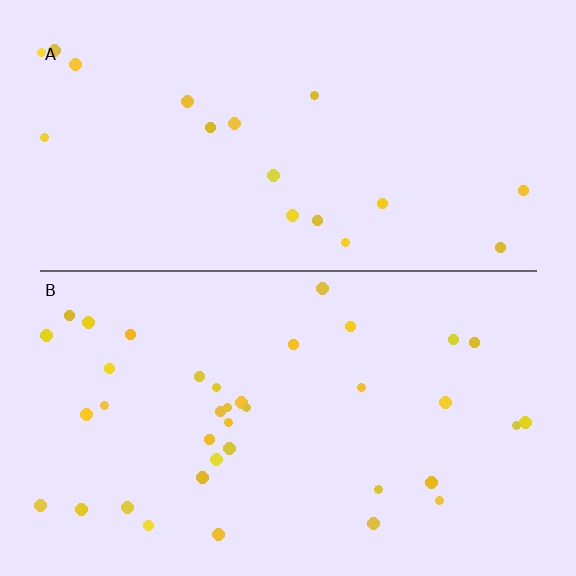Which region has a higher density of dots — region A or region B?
B (the bottom).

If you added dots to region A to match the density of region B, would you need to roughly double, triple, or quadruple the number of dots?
Approximately double.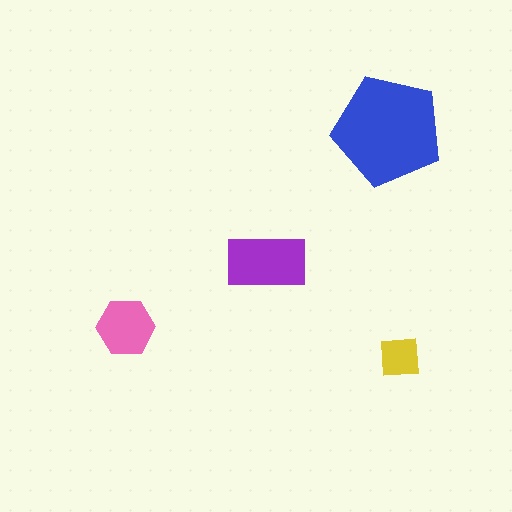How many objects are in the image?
There are 4 objects in the image.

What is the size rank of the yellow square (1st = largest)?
4th.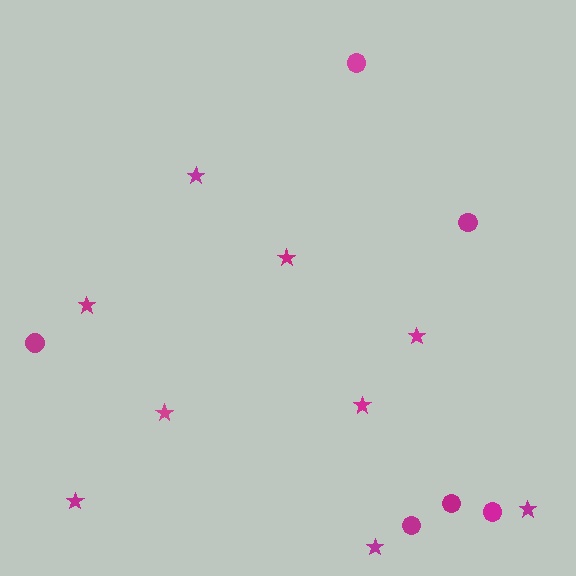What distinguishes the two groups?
There are 2 groups: one group of stars (9) and one group of circles (6).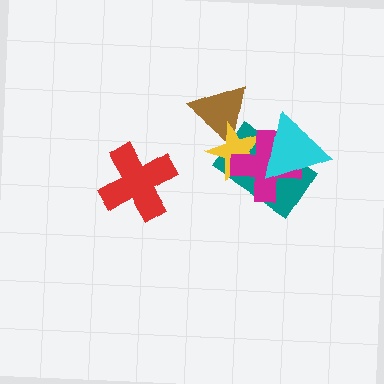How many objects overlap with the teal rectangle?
3 objects overlap with the teal rectangle.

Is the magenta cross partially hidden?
Yes, it is partially covered by another shape.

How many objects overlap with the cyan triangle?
3 objects overlap with the cyan triangle.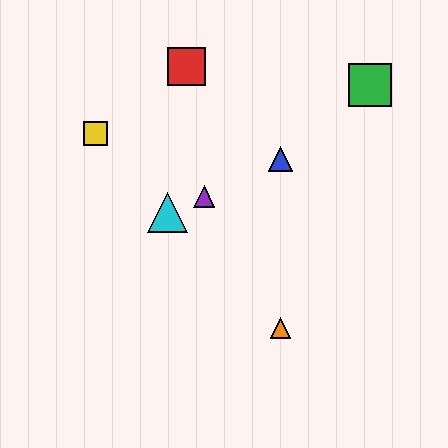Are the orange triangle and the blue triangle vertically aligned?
Yes, both are at x≈281.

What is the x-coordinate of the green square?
The green square is at x≈370.